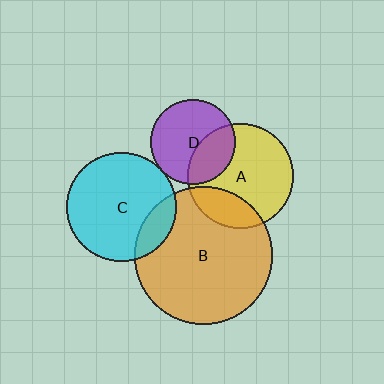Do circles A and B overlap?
Yes.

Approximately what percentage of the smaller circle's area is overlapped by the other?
Approximately 25%.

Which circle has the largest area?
Circle B (orange).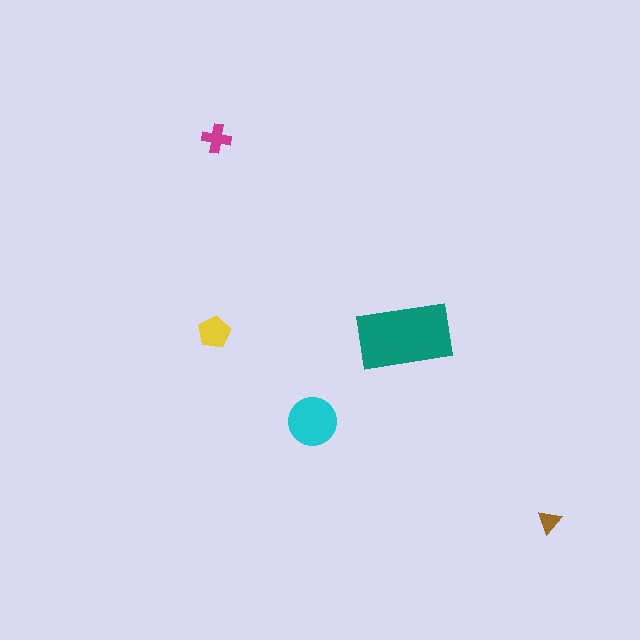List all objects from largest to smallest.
The teal rectangle, the cyan circle, the yellow pentagon, the magenta cross, the brown triangle.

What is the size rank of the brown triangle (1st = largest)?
5th.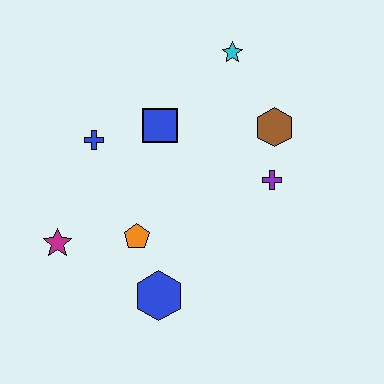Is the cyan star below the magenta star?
No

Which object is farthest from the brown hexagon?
The magenta star is farthest from the brown hexagon.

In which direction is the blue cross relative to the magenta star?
The blue cross is above the magenta star.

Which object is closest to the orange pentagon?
The blue hexagon is closest to the orange pentagon.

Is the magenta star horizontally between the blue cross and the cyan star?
No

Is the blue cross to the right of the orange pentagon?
No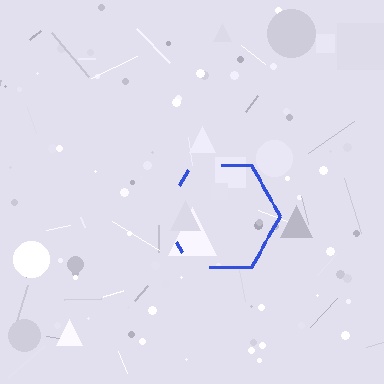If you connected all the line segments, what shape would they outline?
They would outline a hexagon.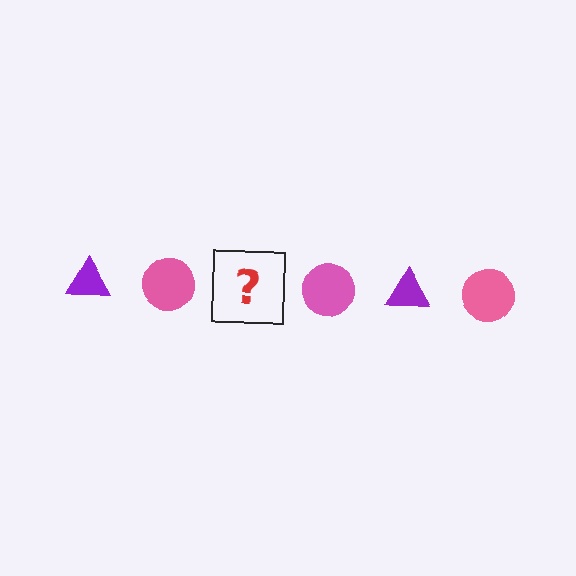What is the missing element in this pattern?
The missing element is a purple triangle.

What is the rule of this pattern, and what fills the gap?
The rule is that the pattern alternates between purple triangle and pink circle. The gap should be filled with a purple triangle.